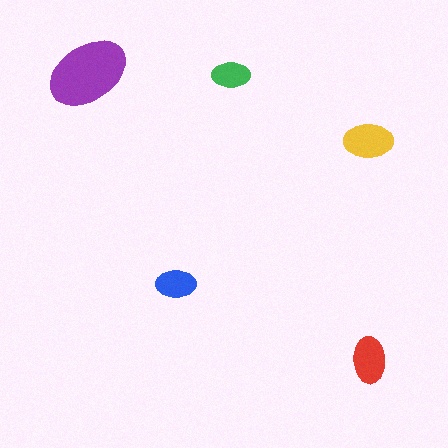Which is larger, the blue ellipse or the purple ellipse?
The purple one.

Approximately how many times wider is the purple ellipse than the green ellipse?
About 2 times wider.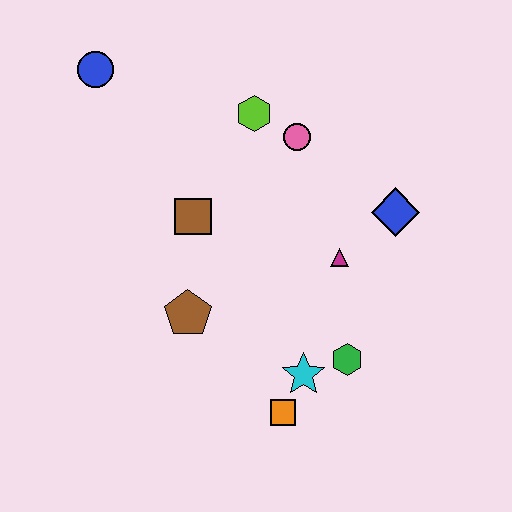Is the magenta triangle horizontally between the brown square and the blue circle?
No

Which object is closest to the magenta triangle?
The blue diamond is closest to the magenta triangle.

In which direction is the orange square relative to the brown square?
The orange square is below the brown square.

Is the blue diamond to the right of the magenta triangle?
Yes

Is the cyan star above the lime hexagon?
No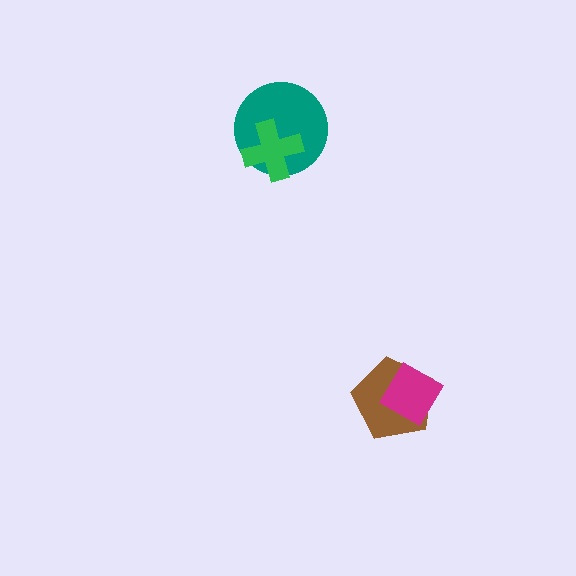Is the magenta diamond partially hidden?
No, no other shape covers it.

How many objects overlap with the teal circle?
1 object overlaps with the teal circle.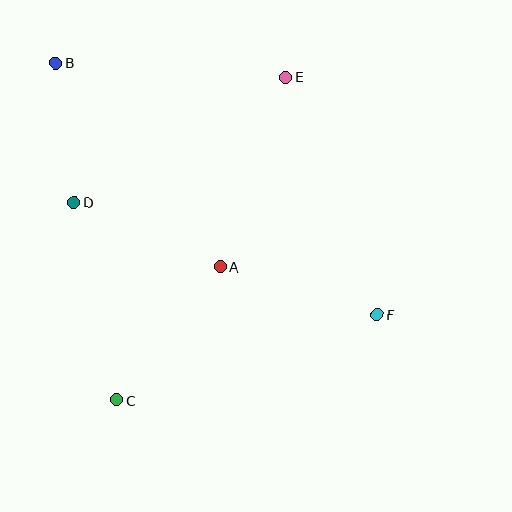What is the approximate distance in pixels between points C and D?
The distance between C and D is approximately 202 pixels.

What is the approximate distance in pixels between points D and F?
The distance between D and F is approximately 323 pixels.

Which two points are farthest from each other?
Points B and F are farthest from each other.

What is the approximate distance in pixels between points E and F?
The distance between E and F is approximately 255 pixels.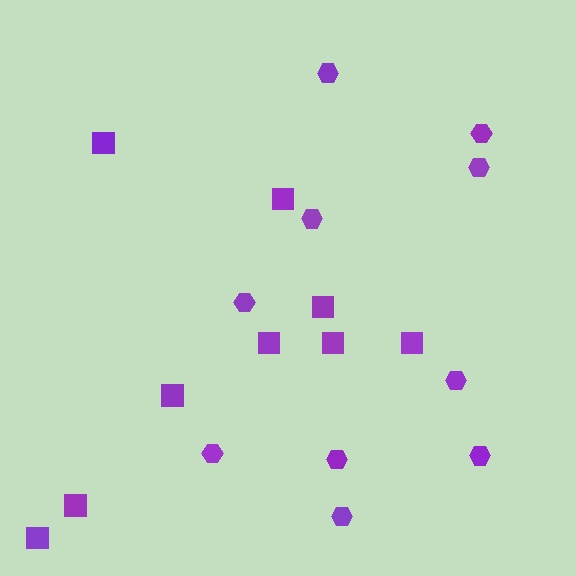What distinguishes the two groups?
There are 2 groups: one group of hexagons (10) and one group of squares (9).